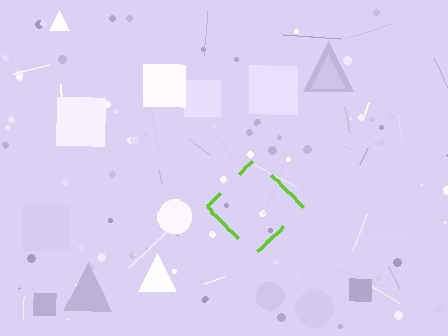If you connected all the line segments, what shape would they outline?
They would outline a diamond.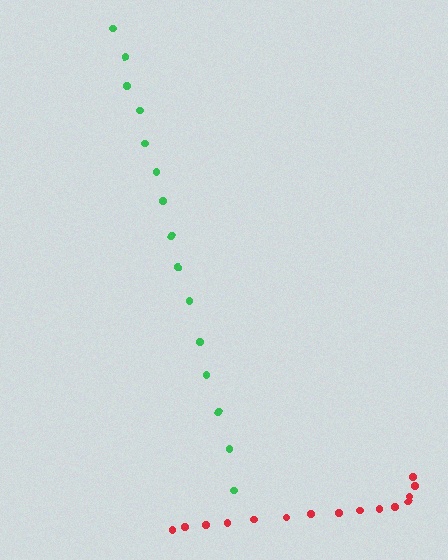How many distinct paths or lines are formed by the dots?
There are 2 distinct paths.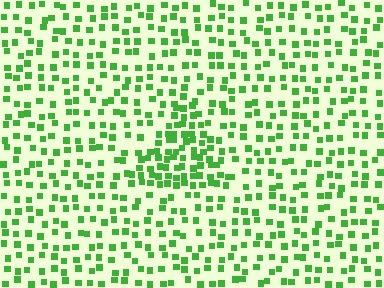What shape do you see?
I see a triangle.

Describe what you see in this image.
The image contains small green elements arranged at two different densities. A triangle-shaped region is visible where the elements are more densely packed than the surrounding area.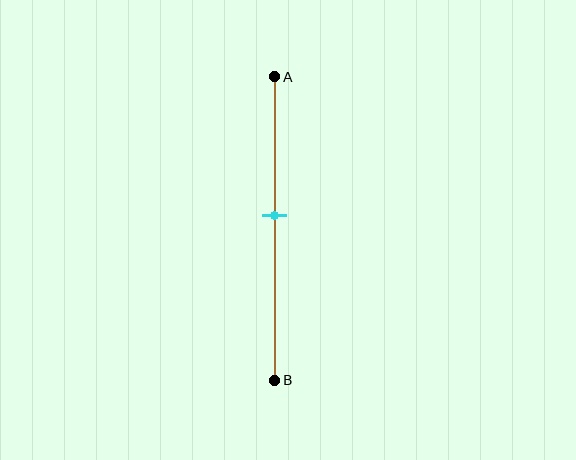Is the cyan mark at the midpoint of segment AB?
No, the mark is at about 45% from A, not at the 50% midpoint.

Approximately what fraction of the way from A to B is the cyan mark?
The cyan mark is approximately 45% of the way from A to B.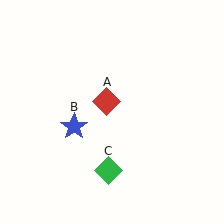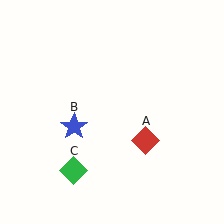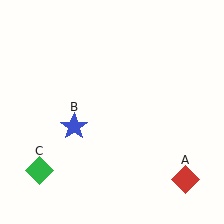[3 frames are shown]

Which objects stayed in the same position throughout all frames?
Blue star (object B) remained stationary.